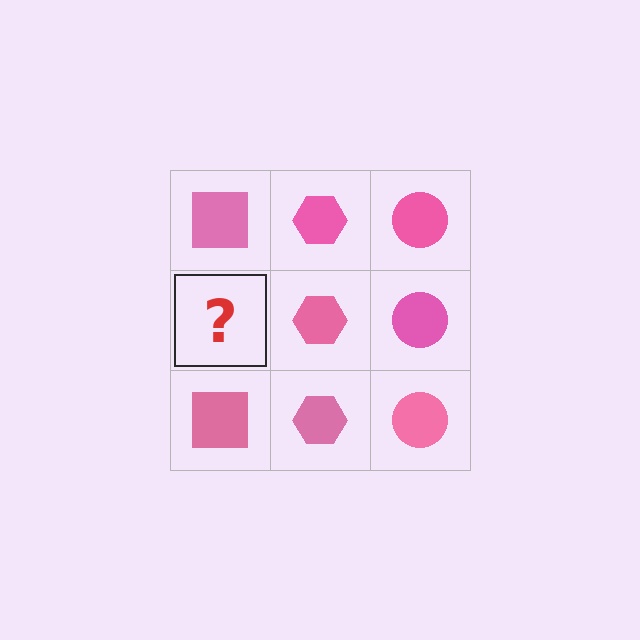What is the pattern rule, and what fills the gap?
The rule is that each column has a consistent shape. The gap should be filled with a pink square.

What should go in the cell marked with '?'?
The missing cell should contain a pink square.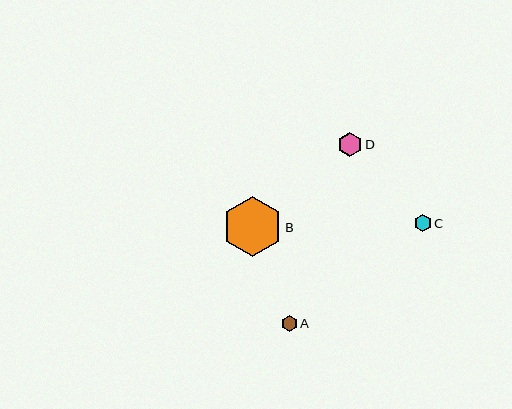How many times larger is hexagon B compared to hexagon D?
Hexagon B is approximately 2.4 times the size of hexagon D.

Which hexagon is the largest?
Hexagon B is the largest with a size of approximately 60 pixels.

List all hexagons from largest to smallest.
From largest to smallest: B, D, C, A.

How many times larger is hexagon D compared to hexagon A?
Hexagon D is approximately 1.6 times the size of hexagon A.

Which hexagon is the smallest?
Hexagon A is the smallest with a size of approximately 16 pixels.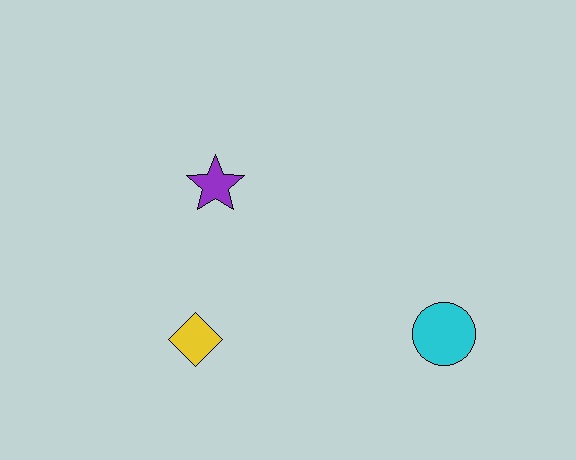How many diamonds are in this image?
There is 1 diamond.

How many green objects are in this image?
There are no green objects.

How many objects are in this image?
There are 3 objects.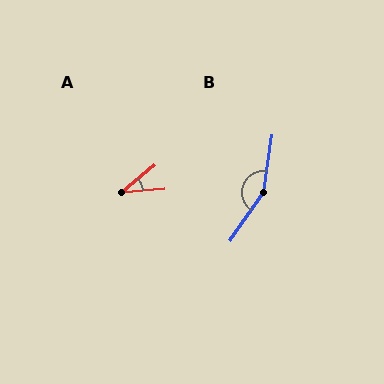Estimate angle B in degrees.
Approximately 154 degrees.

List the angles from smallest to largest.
A (34°), B (154°).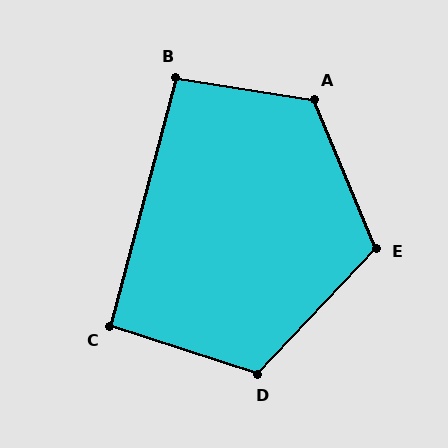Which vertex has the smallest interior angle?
C, at approximately 93 degrees.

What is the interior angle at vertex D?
Approximately 115 degrees (obtuse).